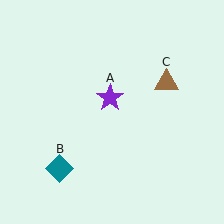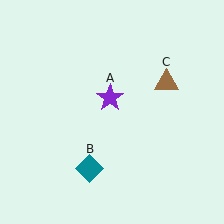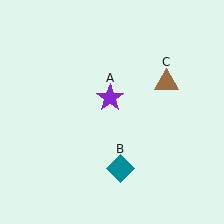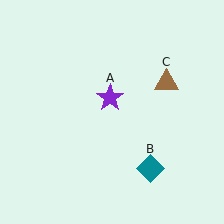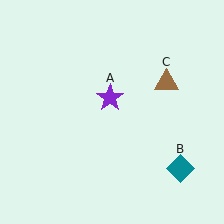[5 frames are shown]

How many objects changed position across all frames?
1 object changed position: teal diamond (object B).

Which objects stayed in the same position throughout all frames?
Purple star (object A) and brown triangle (object C) remained stationary.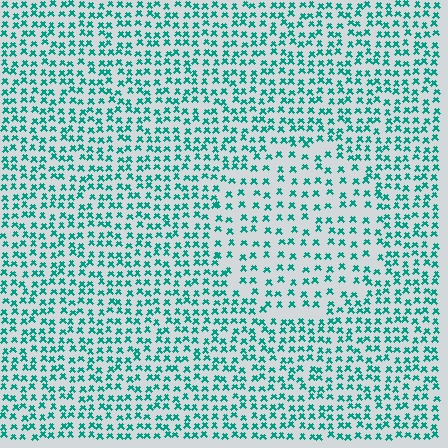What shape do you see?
I see a circle.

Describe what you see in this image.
The image contains small teal elements arranged at two different densities. A circle-shaped region is visible where the elements are less densely packed than the surrounding area.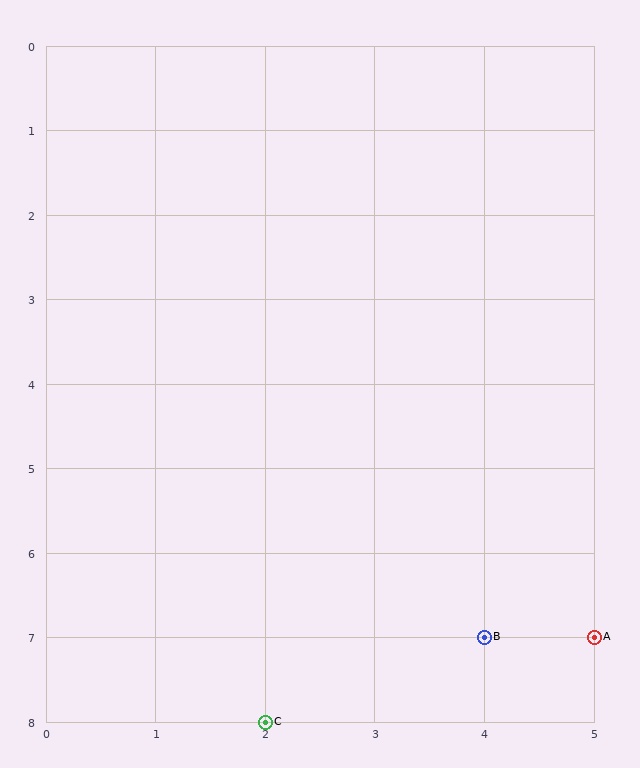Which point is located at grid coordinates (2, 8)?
Point C is at (2, 8).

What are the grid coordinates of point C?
Point C is at grid coordinates (2, 8).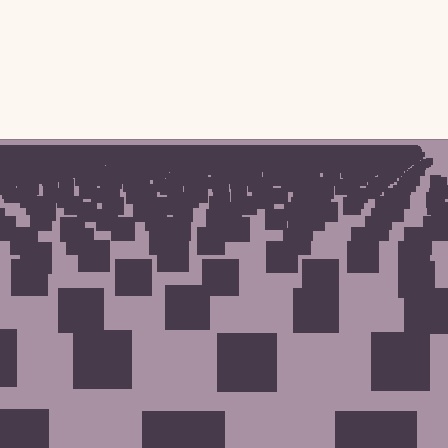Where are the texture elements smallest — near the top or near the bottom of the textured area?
Near the top.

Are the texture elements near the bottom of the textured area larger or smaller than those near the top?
Larger. Near the bottom, elements are closer to the viewer and appear at a bigger on-screen size.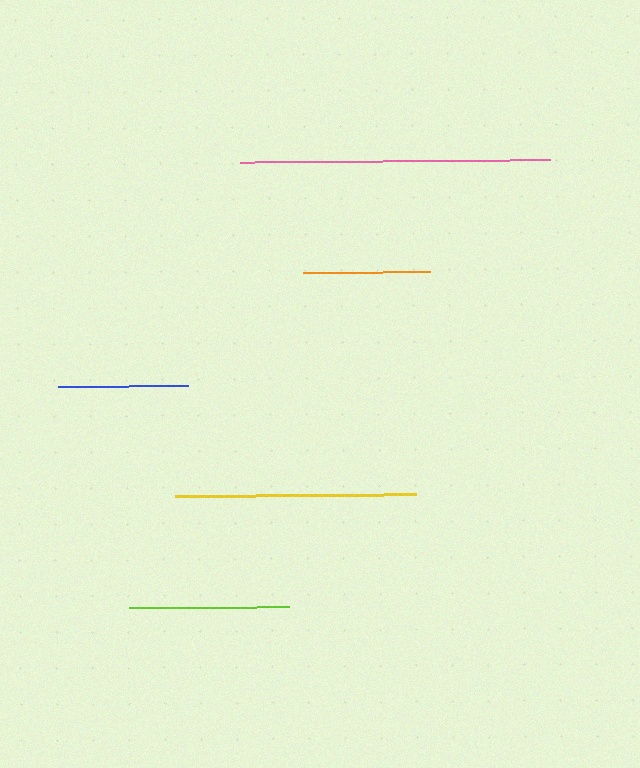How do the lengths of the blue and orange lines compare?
The blue and orange lines are approximately the same length.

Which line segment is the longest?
The pink line is the longest at approximately 310 pixels.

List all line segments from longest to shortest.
From longest to shortest: pink, yellow, lime, blue, orange.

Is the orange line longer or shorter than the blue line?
The blue line is longer than the orange line.